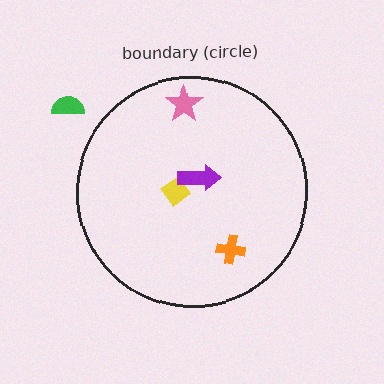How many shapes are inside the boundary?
4 inside, 1 outside.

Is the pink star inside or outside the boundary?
Inside.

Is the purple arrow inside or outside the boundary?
Inside.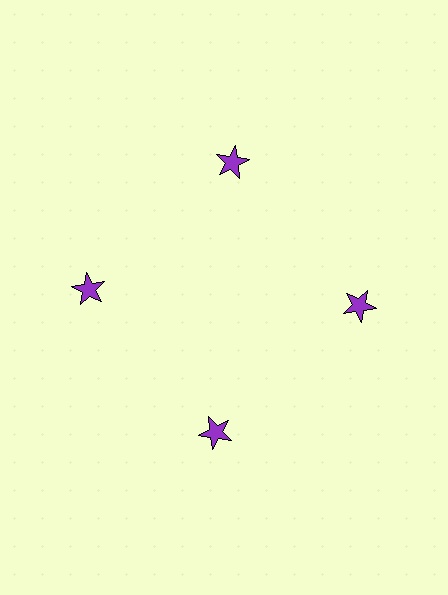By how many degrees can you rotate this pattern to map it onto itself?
The pattern maps onto itself every 90 degrees of rotation.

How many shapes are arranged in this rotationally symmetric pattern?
There are 4 shapes, arranged in 4 groups of 1.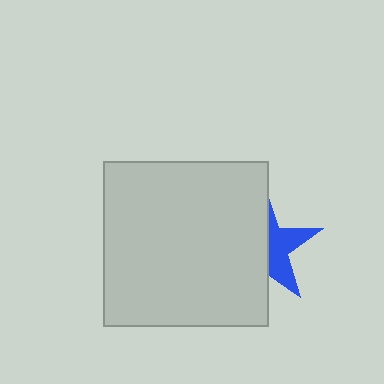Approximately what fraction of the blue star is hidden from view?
Roughly 59% of the blue star is hidden behind the light gray square.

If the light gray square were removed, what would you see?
You would see the complete blue star.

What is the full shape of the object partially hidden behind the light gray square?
The partially hidden object is a blue star.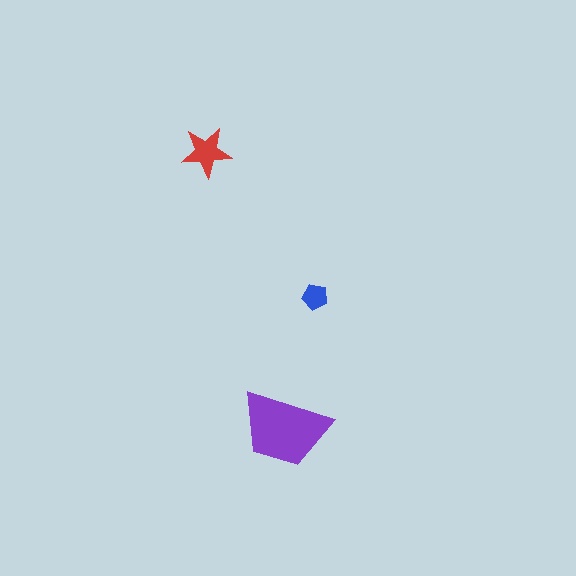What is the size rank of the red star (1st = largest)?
2nd.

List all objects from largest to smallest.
The purple trapezoid, the red star, the blue pentagon.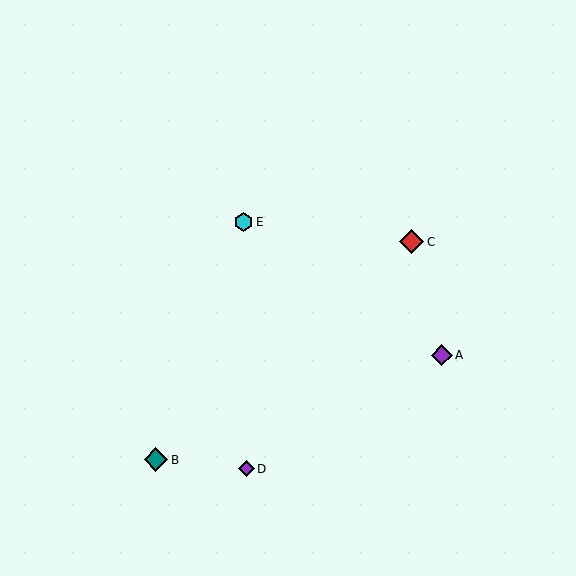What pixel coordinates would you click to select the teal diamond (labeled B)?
Click at (156, 460) to select the teal diamond B.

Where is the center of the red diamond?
The center of the red diamond is at (411, 242).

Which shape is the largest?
The red diamond (labeled C) is the largest.